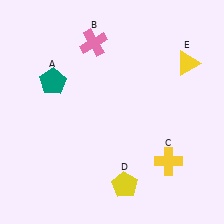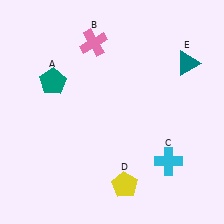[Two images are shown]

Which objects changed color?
C changed from yellow to cyan. E changed from yellow to teal.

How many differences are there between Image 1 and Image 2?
There are 2 differences between the two images.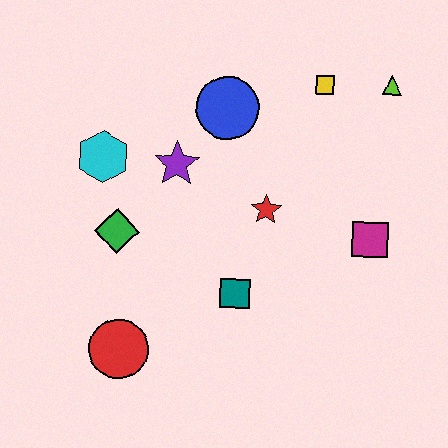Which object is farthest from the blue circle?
The red circle is farthest from the blue circle.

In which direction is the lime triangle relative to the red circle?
The lime triangle is above the red circle.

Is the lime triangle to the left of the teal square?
No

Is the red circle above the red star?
No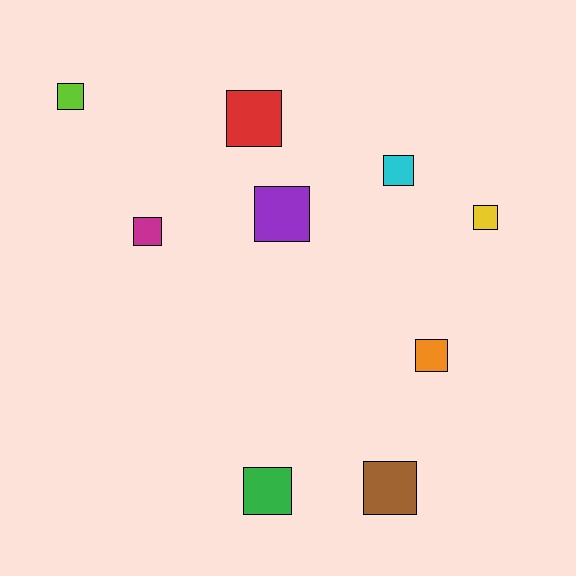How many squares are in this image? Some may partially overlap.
There are 9 squares.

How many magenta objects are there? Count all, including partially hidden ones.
There is 1 magenta object.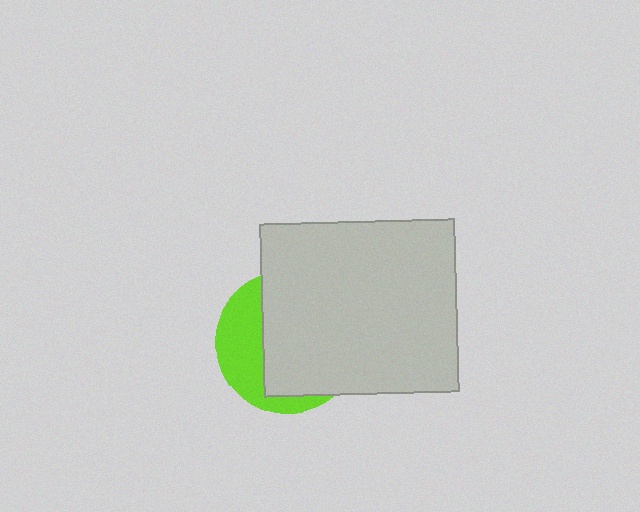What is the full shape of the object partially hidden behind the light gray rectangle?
The partially hidden object is a lime circle.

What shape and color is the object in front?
The object in front is a light gray rectangle.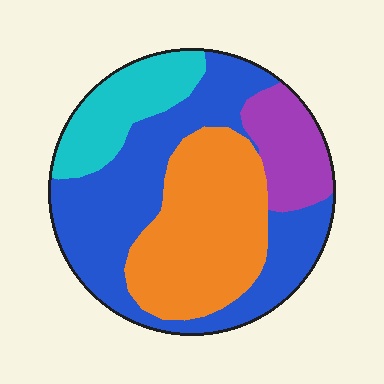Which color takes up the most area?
Blue, at roughly 40%.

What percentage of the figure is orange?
Orange covers 31% of the figure.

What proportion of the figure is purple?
Purple takes up about one eighth (1/8) of the figure.